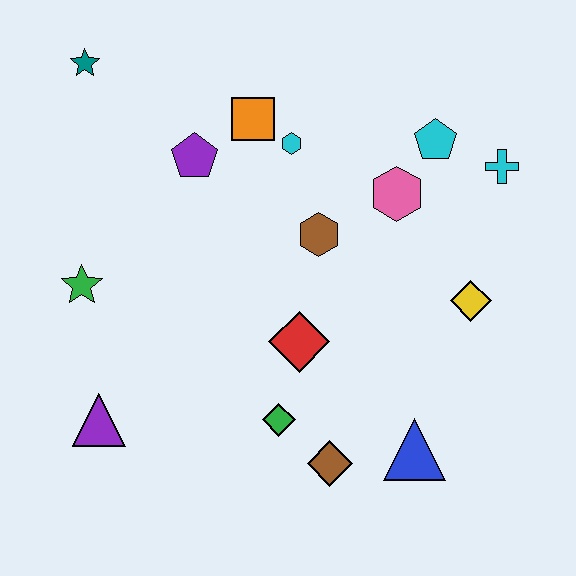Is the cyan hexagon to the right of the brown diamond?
No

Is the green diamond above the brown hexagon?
No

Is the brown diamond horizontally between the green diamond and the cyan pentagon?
Yes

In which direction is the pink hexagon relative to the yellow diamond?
The pink hexagon is above the yellow diamond.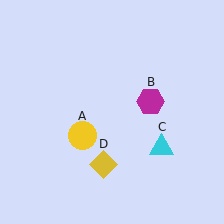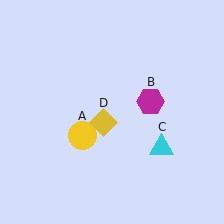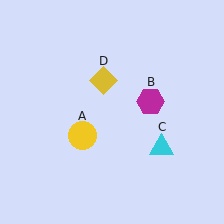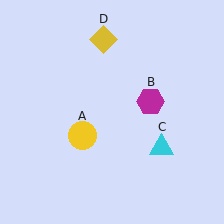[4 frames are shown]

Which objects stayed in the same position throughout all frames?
Yellow circle (object A) and magenta hexagon (object B) and cyan triangle (object C) remained stationary.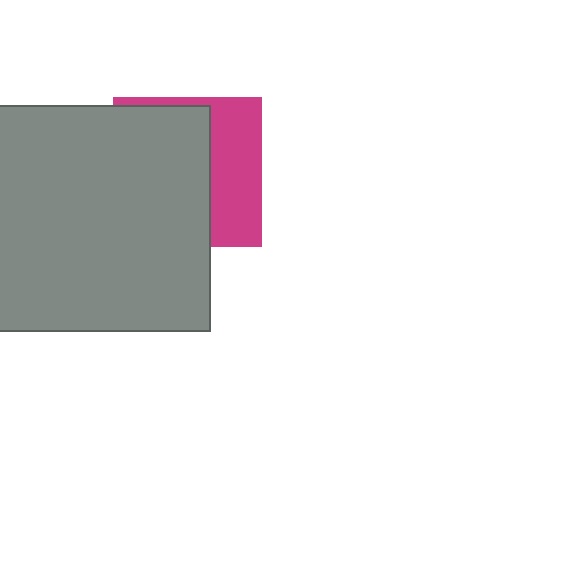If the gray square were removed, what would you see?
You would see the complete magenta square.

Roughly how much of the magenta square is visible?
A small part of it is visible (roughly 37%).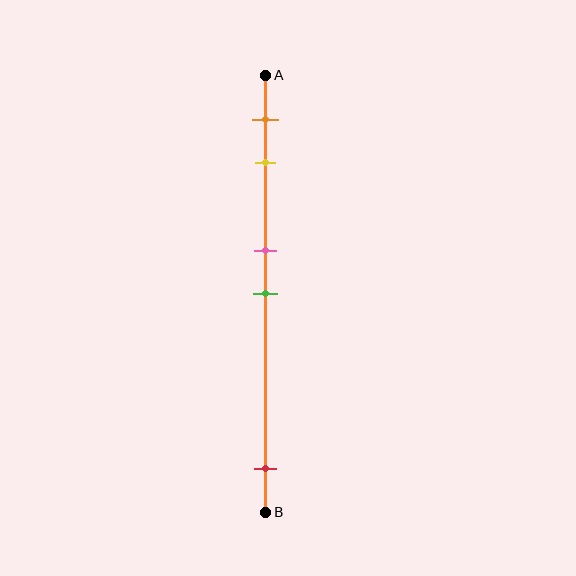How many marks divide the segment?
There are 5 marks dividing the segment.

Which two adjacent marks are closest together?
The pink and green marks are the closest adjacent pair.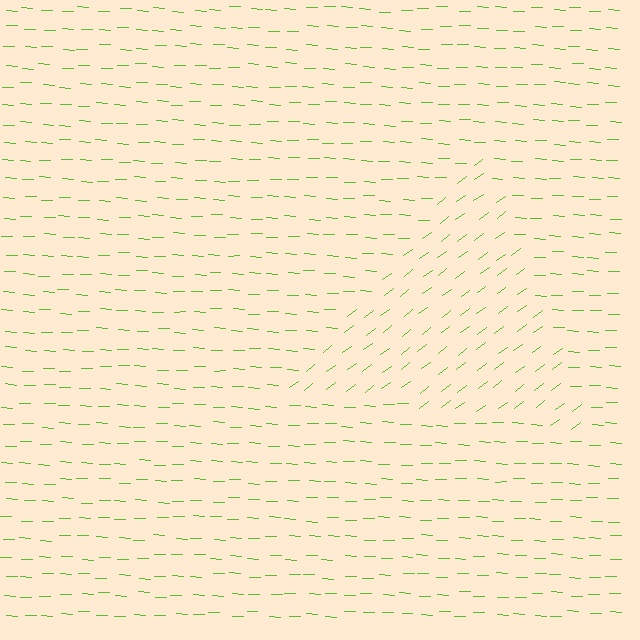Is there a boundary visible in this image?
Yes, there is a texture boundary formed by a change in line orientation.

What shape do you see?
I see a triangle.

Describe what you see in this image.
The image is filled with small lime line segments. A triangle region in the image has lines oriented differently from the surrounding lines, creating a visible texture boundary.